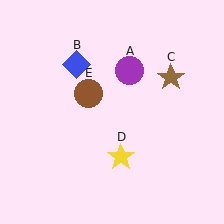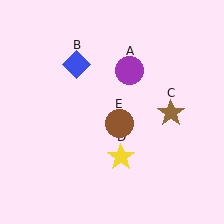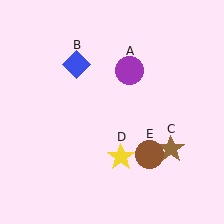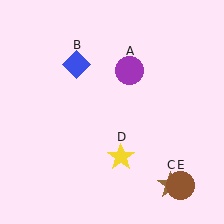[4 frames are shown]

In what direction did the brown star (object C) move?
The brown star (object C) moved down.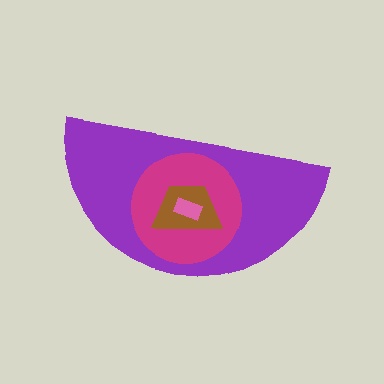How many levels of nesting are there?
4.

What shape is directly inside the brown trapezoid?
The pink rectangle.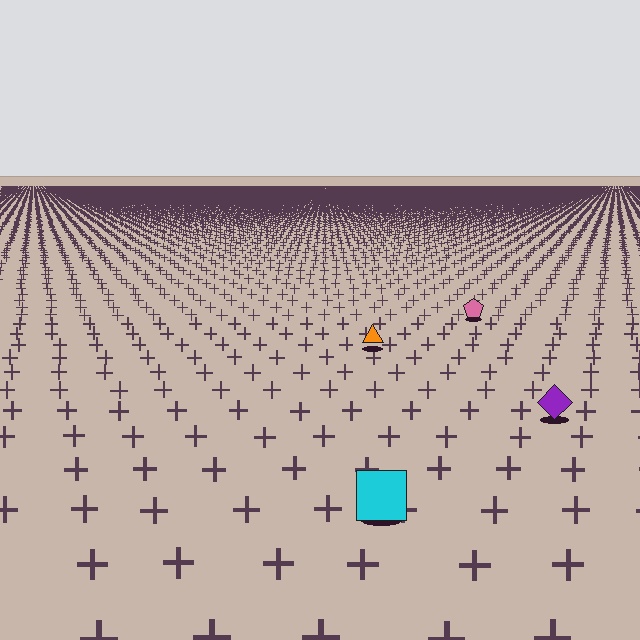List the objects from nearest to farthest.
From nearest to farthest: the cyan square, the purple diamond, the orange triangle, the pink pentagon.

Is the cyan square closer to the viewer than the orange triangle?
Yes. The cyan square is closer — you can tell from the texture gradient: the ground texture is coarser near it.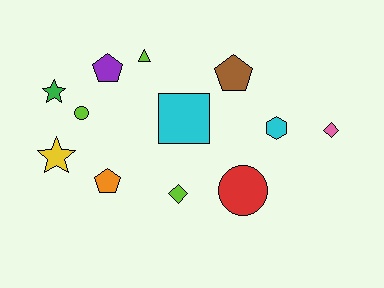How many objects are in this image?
There are 12 objects.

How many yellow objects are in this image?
There is 1 yellow object.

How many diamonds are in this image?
There are 2 diamonds.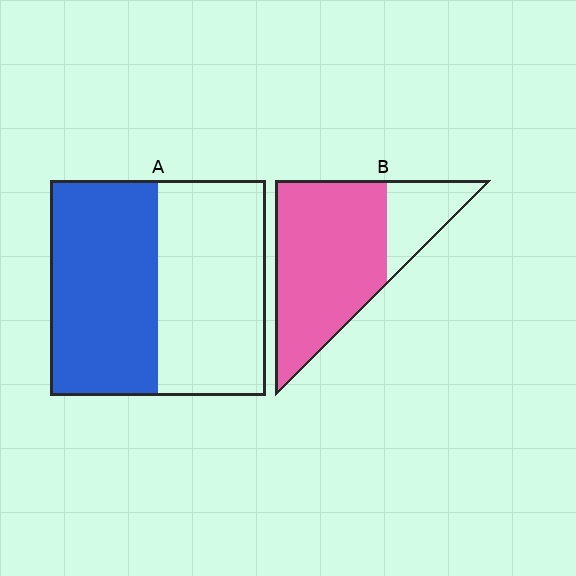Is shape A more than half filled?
Roughly half.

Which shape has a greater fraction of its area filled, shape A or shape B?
Shape B.